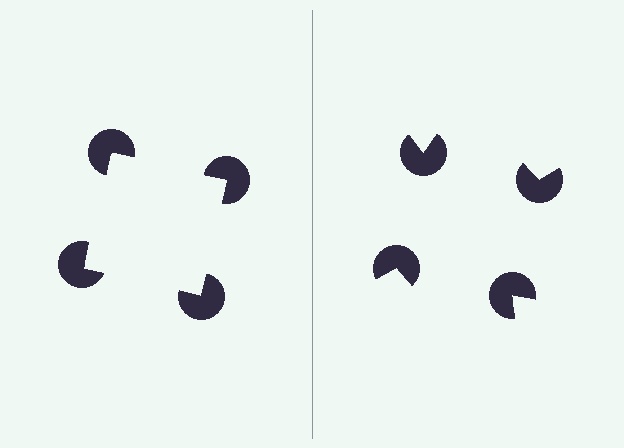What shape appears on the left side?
An illusory square.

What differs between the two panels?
The pac-man discs are positioned identically on both sides; only the wedge orientations differ. On the left they align to a square; on the right they are misaligned.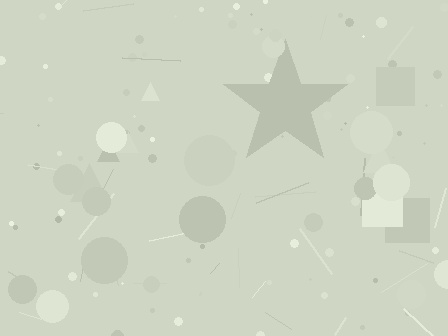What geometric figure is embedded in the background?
A star is embedded in the background.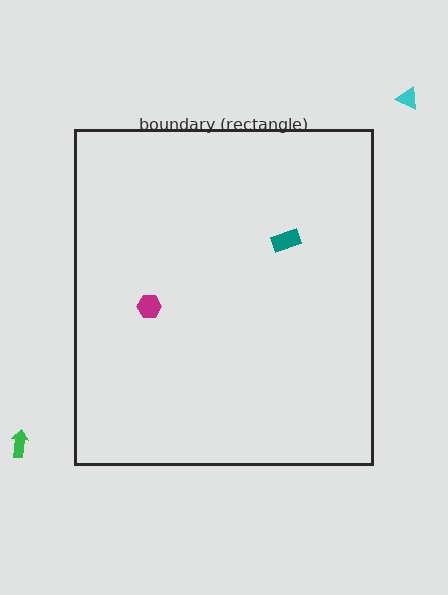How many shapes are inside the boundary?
2 inside, 2 outside.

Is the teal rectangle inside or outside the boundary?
Inside.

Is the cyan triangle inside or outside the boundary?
Outside.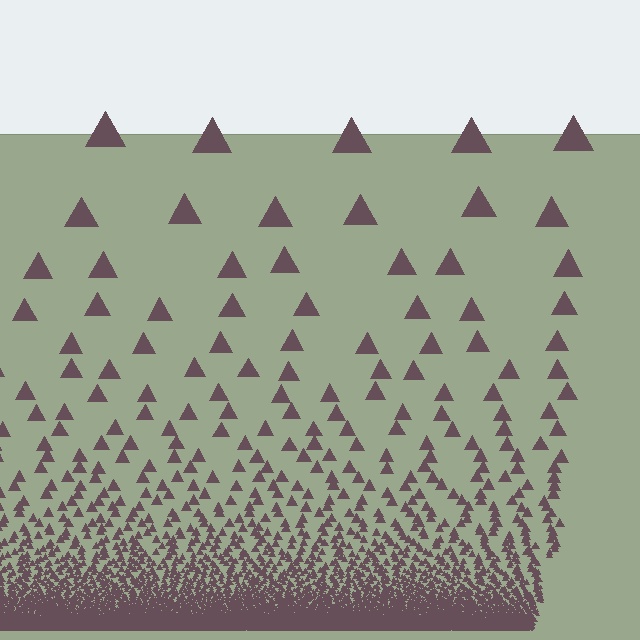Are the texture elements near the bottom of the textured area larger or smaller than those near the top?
Smaller. The gradient is inverted — elements near the bottom are smaller and denser.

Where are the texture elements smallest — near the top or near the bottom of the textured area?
Near the bottom.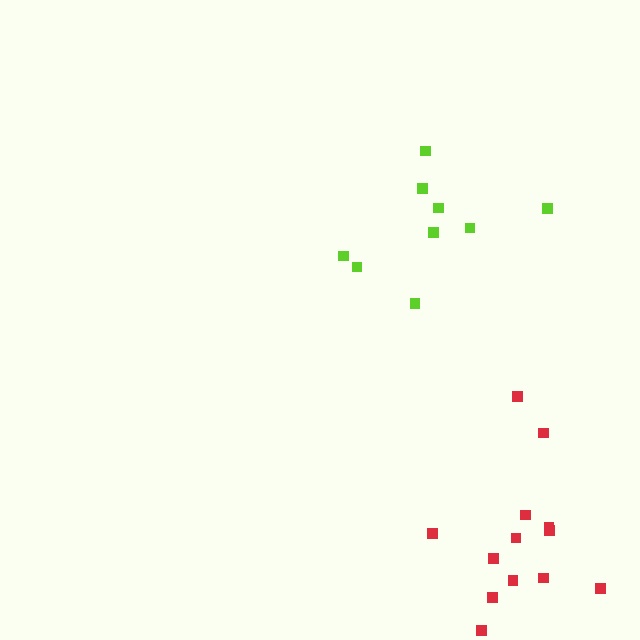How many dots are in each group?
Group 1: 9 dots, Group 2: 13 dots (22 total).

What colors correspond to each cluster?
The clusters are colored: lime, red.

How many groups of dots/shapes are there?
There are 2 groups.